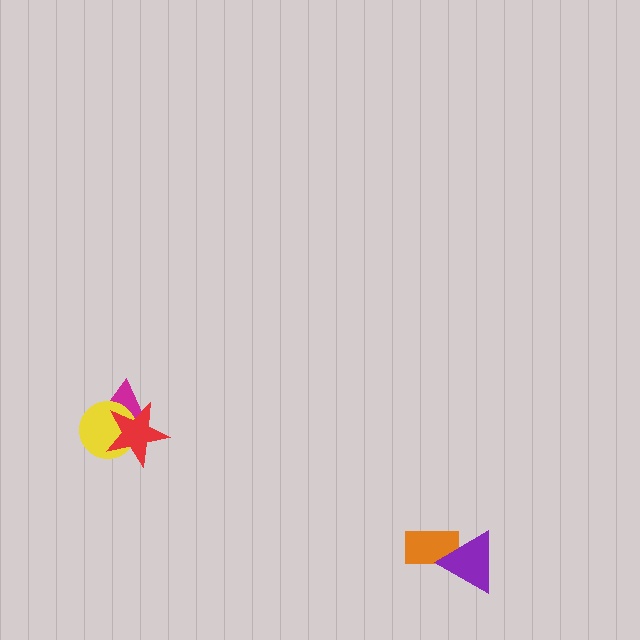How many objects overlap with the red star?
2 objects overlap with the red star.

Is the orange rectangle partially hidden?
Yes, it is partially covered by another shape.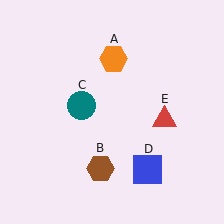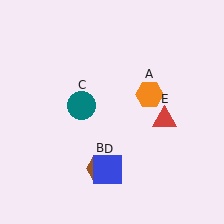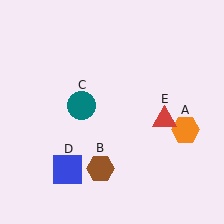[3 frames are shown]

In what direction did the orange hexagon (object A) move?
The orange hexagon (object A) moved down and to the right.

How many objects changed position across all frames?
2 objects changed position: orange hexagon (object A), blue square (object D).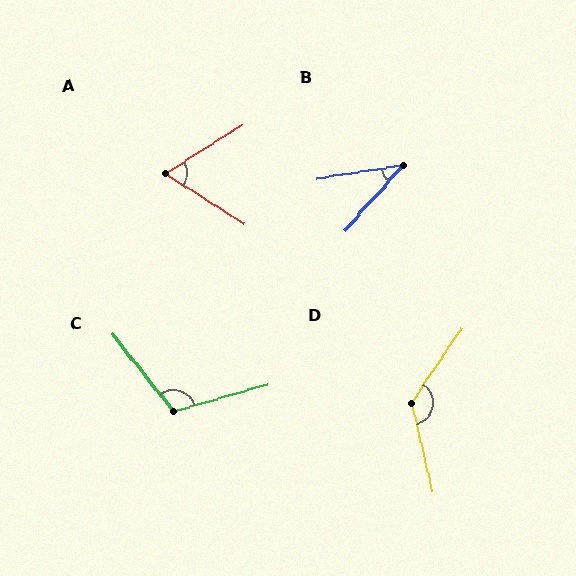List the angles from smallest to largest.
B (39°), A (65°), C (113°), D (133°).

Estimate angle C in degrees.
Approximately 113 degrees.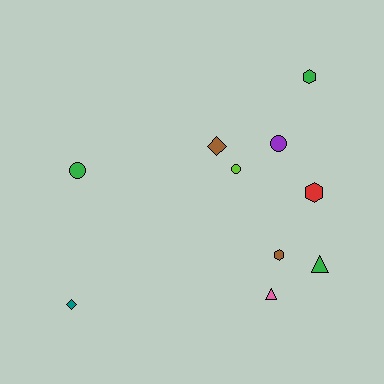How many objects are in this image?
There are 10 objects.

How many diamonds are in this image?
There are 2 diamonds.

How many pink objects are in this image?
There is 1 pink object.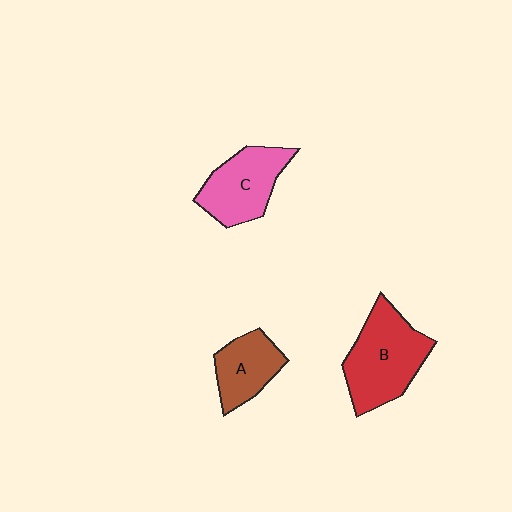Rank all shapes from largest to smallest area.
From largest to smallest: B (red), C (pink), A (brown).